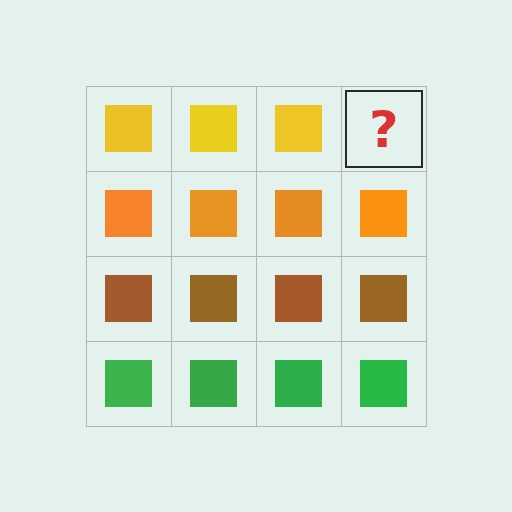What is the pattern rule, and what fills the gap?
The rule is that each row has a consistent color. The gap should be filled with a yellow square.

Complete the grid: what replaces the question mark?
The question mark should be replaced with a yellow square.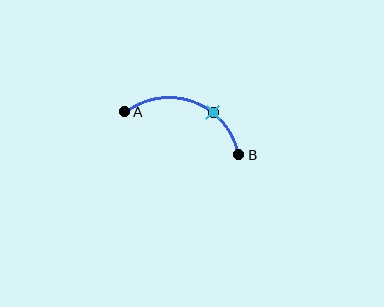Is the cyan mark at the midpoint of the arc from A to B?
No. The cyan mark lies on the arc but is closer to endpoint B. The arc midpoint would be at the point on the curve equidistant along the arc from both A and B.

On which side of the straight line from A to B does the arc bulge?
The arc bulges above the straight line connecting A and B.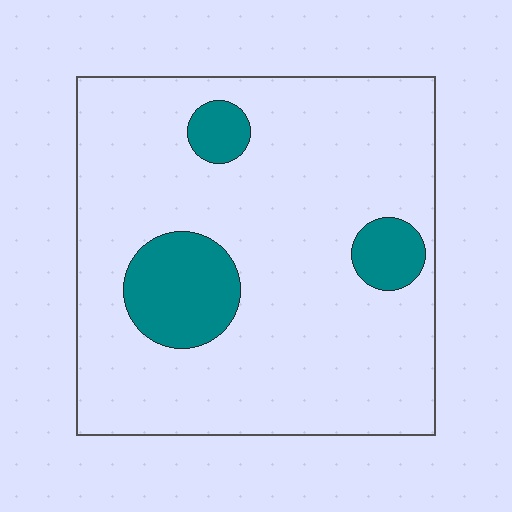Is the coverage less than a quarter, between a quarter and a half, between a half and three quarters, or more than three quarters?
Less than a quarter.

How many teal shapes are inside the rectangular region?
3.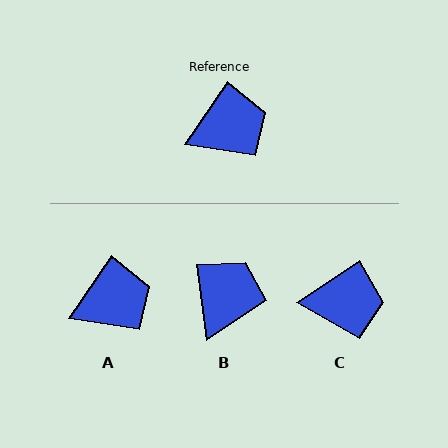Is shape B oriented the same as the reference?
No, it is off by about 42 degrees.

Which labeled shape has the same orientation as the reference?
A.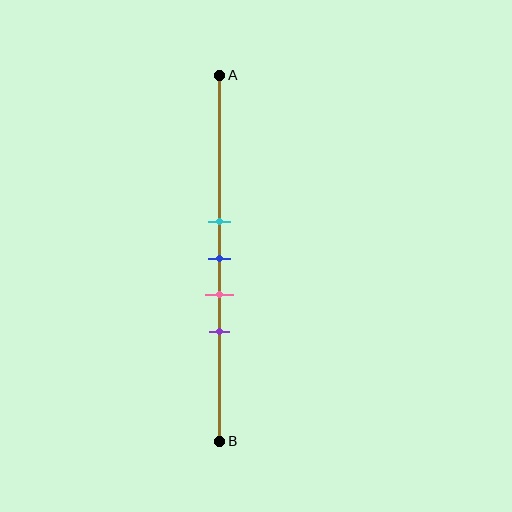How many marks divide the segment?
There are 4 marks dividing the segment.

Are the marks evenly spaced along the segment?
Yes, the marks are approximately evenly spaced.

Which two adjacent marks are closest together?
The cyan and blue marks are the closest adjacent pair.